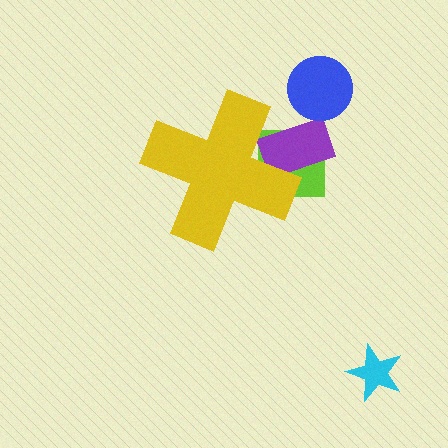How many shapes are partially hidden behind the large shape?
2 shapes are partially hidden.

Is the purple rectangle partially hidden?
Yes, the purple rectangle is partially hidden behind the yellow cross.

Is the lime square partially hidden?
Yes, the lime square is partially hidden behind the yellow cross.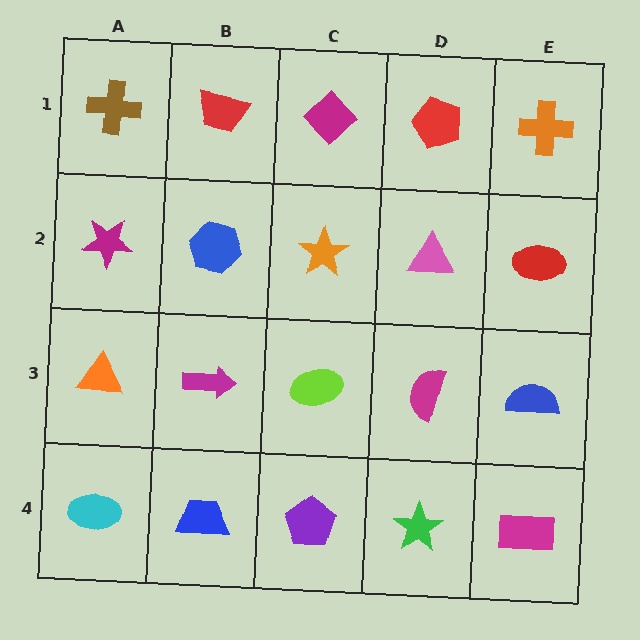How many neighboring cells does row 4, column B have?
3.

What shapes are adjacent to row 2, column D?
A red pentagon (row 1, column D), a magenta semicircle (row 3, column D), an orange star (row 2, column C), a red ellipse (row 2, column E).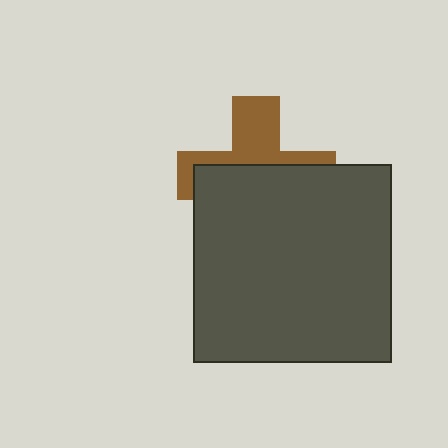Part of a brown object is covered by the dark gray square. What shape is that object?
It is a cross.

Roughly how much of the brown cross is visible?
A small part of it is visible (roughly 40%).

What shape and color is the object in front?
The object in front is a dark gray square.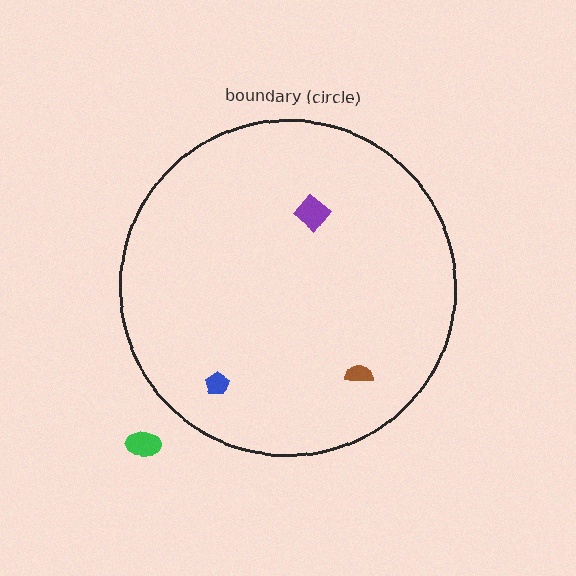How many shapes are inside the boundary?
3 inside, 1 outside.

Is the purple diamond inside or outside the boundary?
Inside.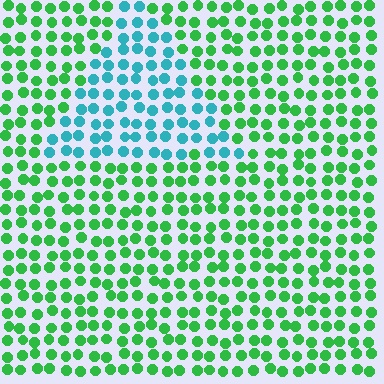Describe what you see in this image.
The image is filled with small green elements in a uniform arrangement. A triangle-shaped region is visible where the elements are tinted to a slightly different hue, forming a subtle color boundary.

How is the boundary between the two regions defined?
The boundary is defined purely by a slight shift in hue (about 55 degrees). Spacing, size, and orientation are identical on both sides.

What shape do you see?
I see a triangle.